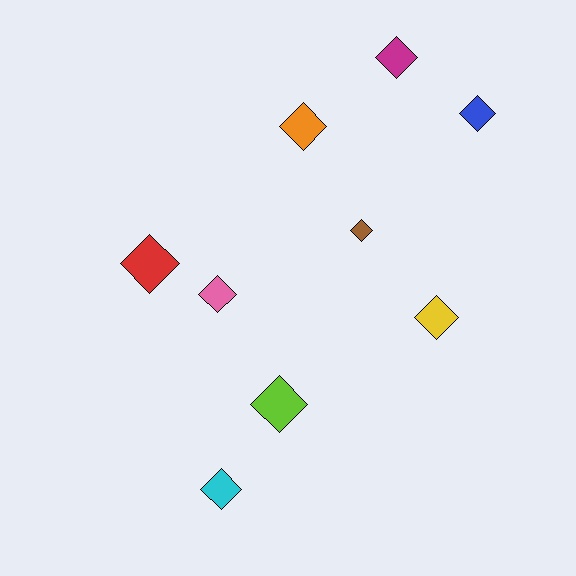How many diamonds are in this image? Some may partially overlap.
There are 9 diamonds.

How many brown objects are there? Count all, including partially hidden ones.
There is 1 brown object.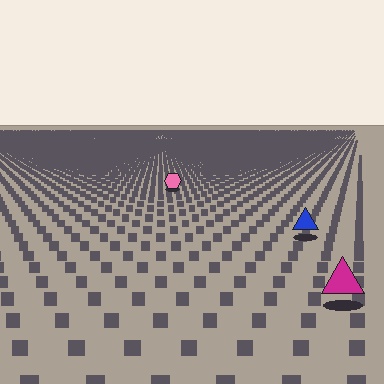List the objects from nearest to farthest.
From nearest to farthest: the magenta triangle, the blue triangle, the pink hexagon.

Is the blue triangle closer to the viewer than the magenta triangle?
No. The magenta triangle is closer — you can tell from the texture gradient: the ground texture is coarser near it.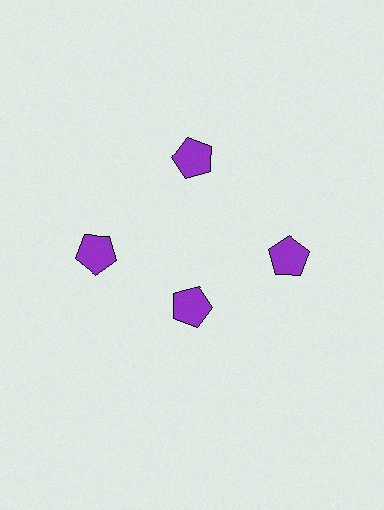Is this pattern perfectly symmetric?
No. The 4 purple pentagons are arranged in a ring, but one element near the 6 o'clock position is pulled inward toward the center, breaking the 4-fold rotational symmetry.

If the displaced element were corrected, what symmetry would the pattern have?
It would have 4-fold rotational symmetry — the pattern would map onto itself every 90 degrees.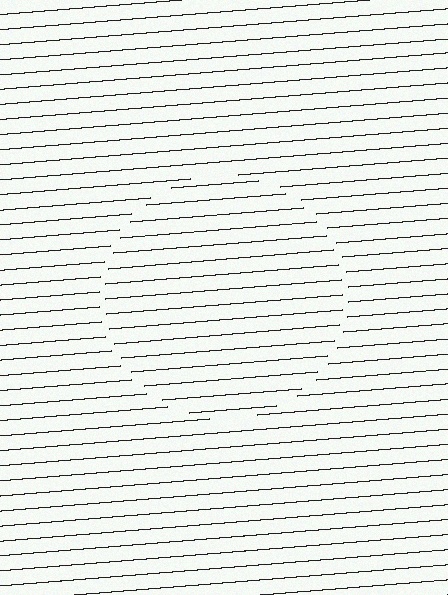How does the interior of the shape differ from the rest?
The interior of the shape contains the same grating, shifted by half a period — the contour is defined by the phase discontinuity where line-ends from the inner and outer gratings abut.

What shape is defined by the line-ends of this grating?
An illusory circle. The interior of the shape contains the same grating, shifted by half a period — the contour is defined by the phase discontinuity where line-ends from the inner and outer gratings abut.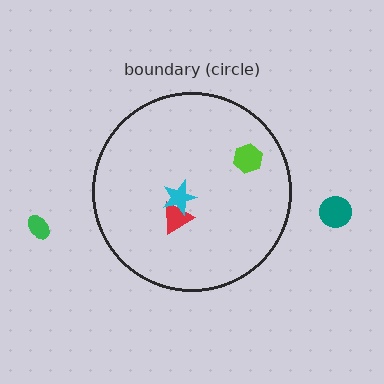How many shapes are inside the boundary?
3 inside, 2 outside.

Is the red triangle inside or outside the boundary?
Inside.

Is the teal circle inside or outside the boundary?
Outside.